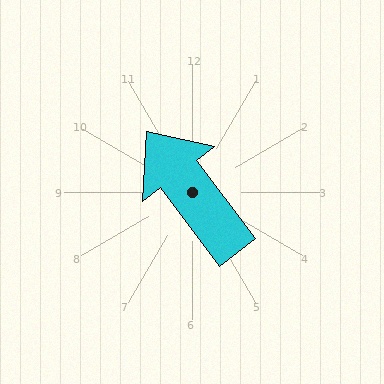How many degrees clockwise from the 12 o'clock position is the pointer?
Approximately 323 degrees.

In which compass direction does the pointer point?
Northwest.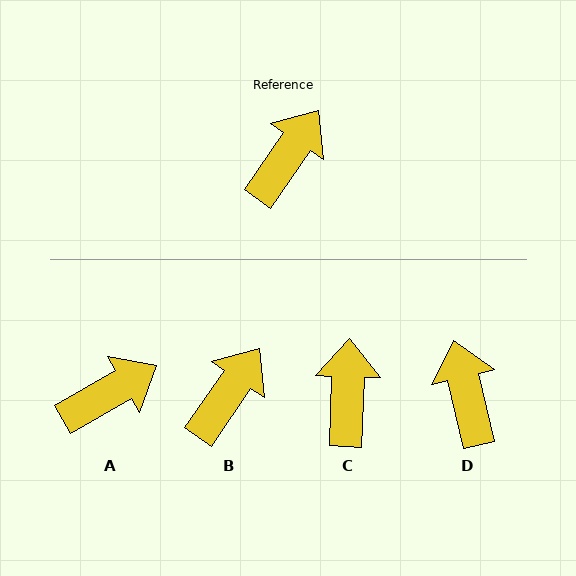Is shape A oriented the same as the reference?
No, it is off by about 26 degrees.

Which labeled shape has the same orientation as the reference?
B.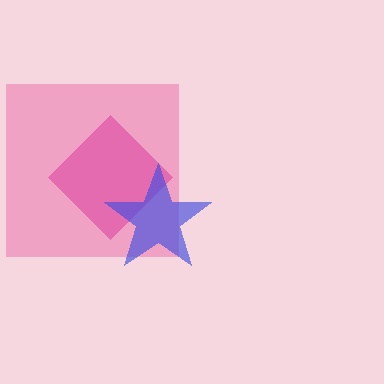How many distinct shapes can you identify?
There are 3 distinct shapes: a magenta diamond, a pink square, a blue star.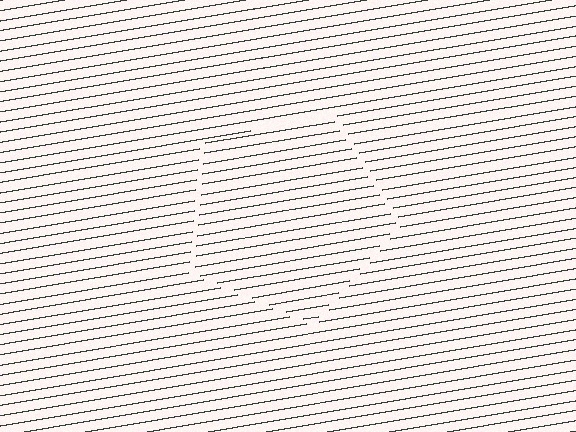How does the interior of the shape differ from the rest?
The interior of the shape contains the same grating, shifted by half a period — the contour is defined by the phase discontinuity where line-ends from the inner and outer gratings abut.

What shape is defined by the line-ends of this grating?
An illusory pentagon. The interior of the shape contains the same grating, shifted by half a period — the contour is defined by the phase discontinuity where line-ends from the inner and outer gratings abut.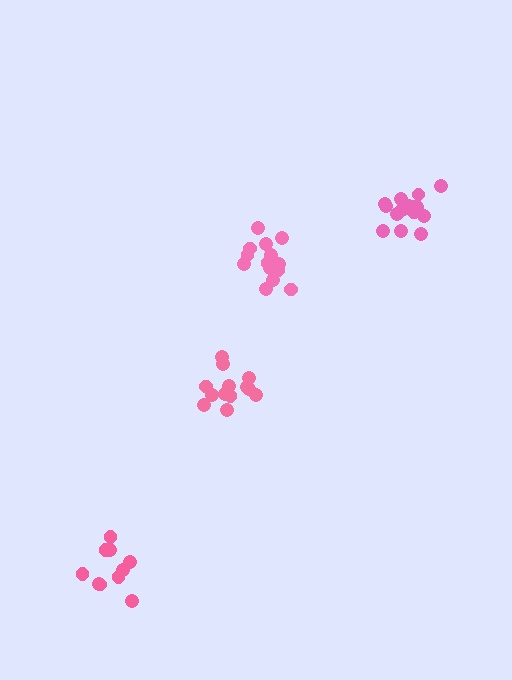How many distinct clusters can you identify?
There are 4 distinct clusters.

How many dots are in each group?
Group 1: 15 dots, Group 2: 14 dots, Group 3: 10 dots, Group 4: 13 dots (52 total).